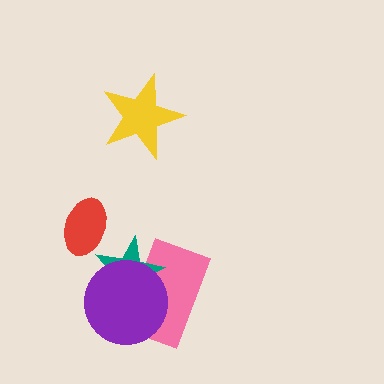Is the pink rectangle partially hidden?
Yes, it is partially covered by another shape.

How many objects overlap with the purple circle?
2 objects overlap with the purple circle.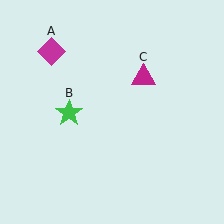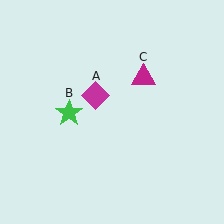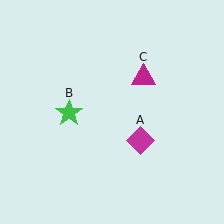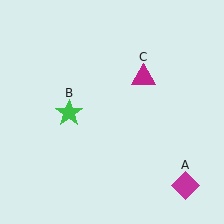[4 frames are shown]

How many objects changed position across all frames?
1 object changed position: magenta diamond (object A).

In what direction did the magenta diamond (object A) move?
The magenta diamond (object A) moved down and to the right.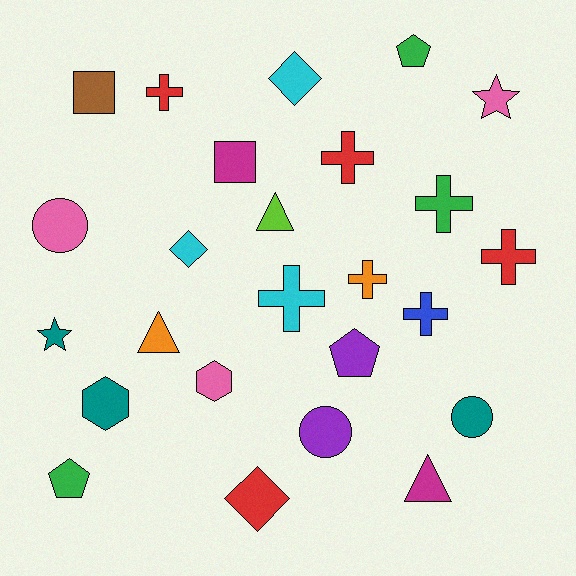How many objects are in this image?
There are 25 objects.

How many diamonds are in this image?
There are 3 diamonds.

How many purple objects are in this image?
There are 2 purple objects.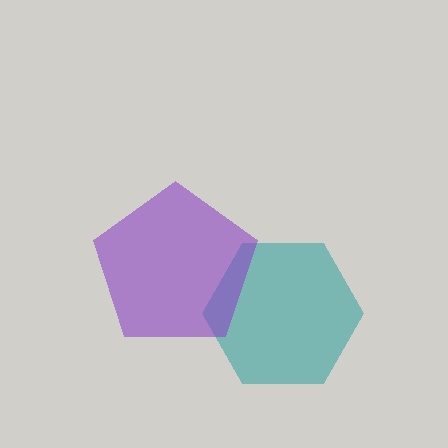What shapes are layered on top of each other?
The layered shapes are: a teal hexagon, a purple pentagon.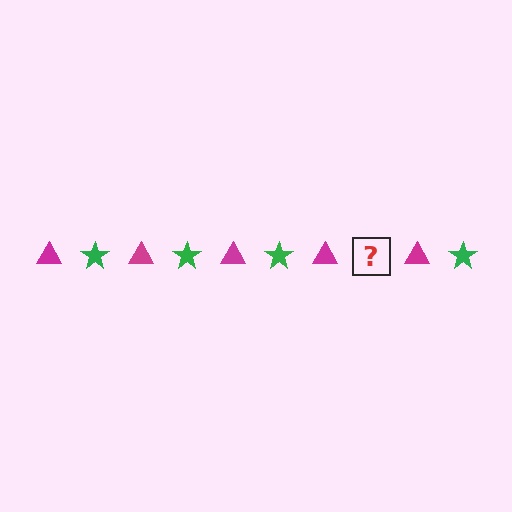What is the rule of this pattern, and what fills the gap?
The rule is that the pattern alternates between magenta triangle and green star. The gap should be filled with a green star.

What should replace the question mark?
The question mark should be replaced with a green star.